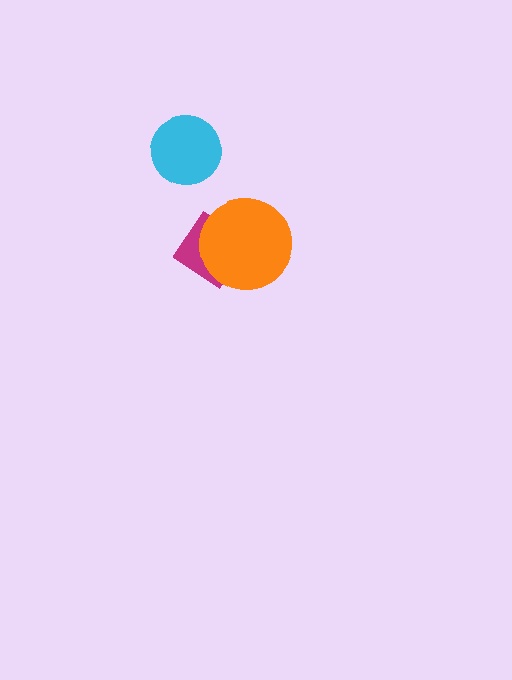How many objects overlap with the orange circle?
1 object overlaps with the orange circle.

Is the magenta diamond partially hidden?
Yes, it is partially covered by another shape.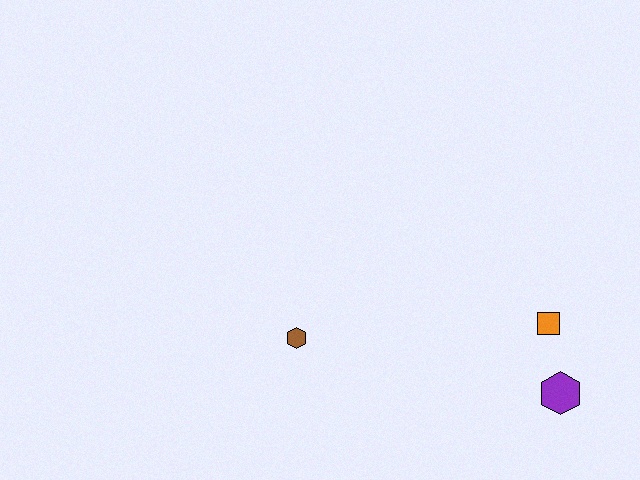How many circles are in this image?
There are no circles.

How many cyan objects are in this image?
There are no cyan objects.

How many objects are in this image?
There are 3 objects.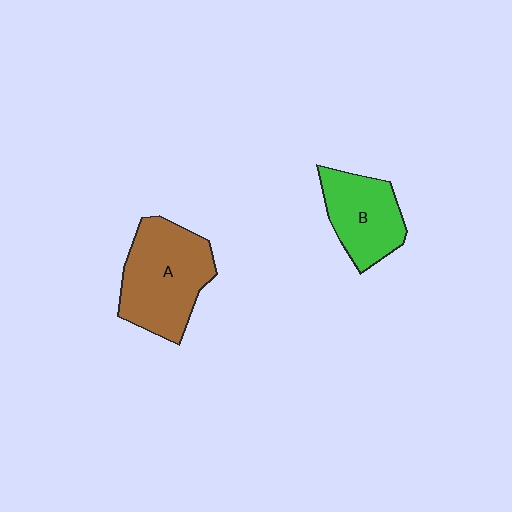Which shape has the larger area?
Shape A (brown).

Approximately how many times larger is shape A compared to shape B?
Approximately 1.4 times.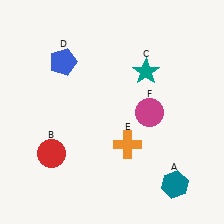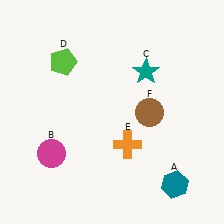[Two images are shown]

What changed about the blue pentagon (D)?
In Image 1, D is blue. In Image 2, it changed to lime.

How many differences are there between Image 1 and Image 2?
There are 3 differences between the two images.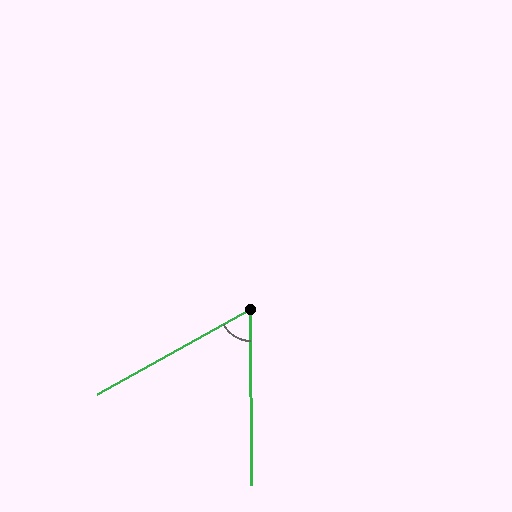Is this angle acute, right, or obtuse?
It is acute.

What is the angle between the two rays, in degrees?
Approximately 61 degrees.